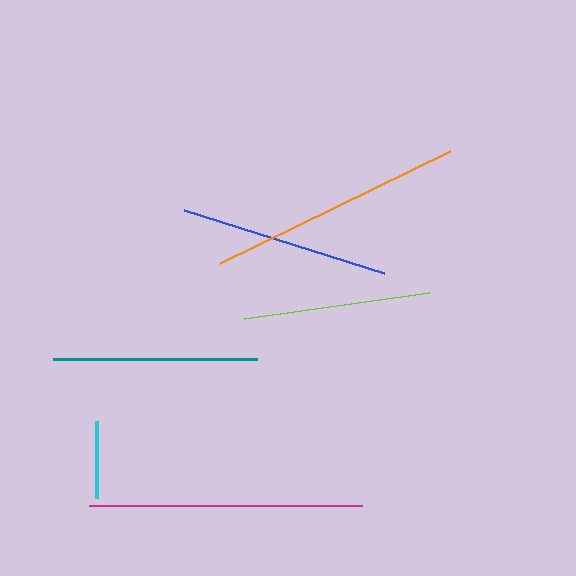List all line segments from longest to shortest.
From longest to shortest: magenta, orange, blue, teal, lime, cyan.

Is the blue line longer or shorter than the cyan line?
The blue line is longer than the cyan line.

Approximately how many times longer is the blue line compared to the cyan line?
The blue line is approximately 2.8 times the length of the cyan line.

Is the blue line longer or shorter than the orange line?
The orange line is longer than the blue line.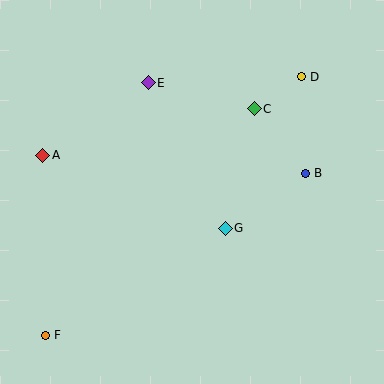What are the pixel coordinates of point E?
Point E is at (148, 83).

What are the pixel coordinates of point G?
Point G is at (225, 228).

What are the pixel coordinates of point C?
Point C is at (254, 109).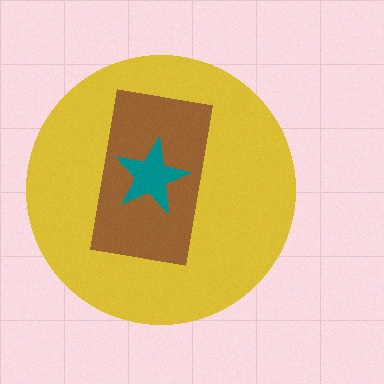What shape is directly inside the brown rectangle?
The teal star.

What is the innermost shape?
The teal star.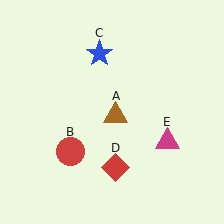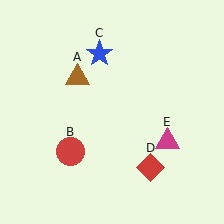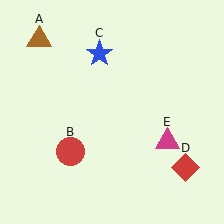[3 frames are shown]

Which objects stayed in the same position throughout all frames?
Red circle (object B) and blue star (object C) and magenta triangle (object E) remained stationary.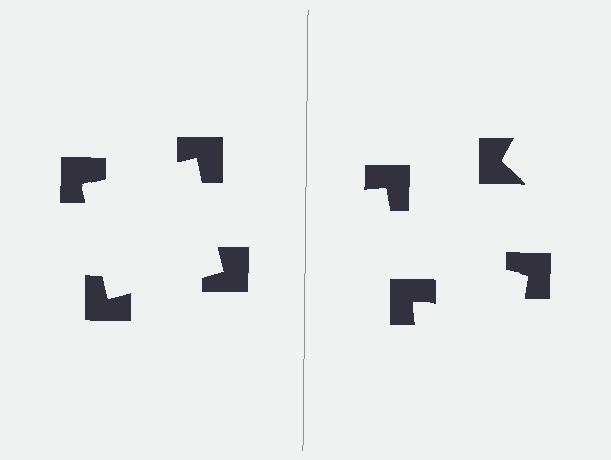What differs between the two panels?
The notched squares are positioned identically on both sides; only the wedge orientations differ. On the left they align to a square; on the right they are misaligned.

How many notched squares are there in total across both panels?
8 — 4 on each side.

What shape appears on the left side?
An illusory square.